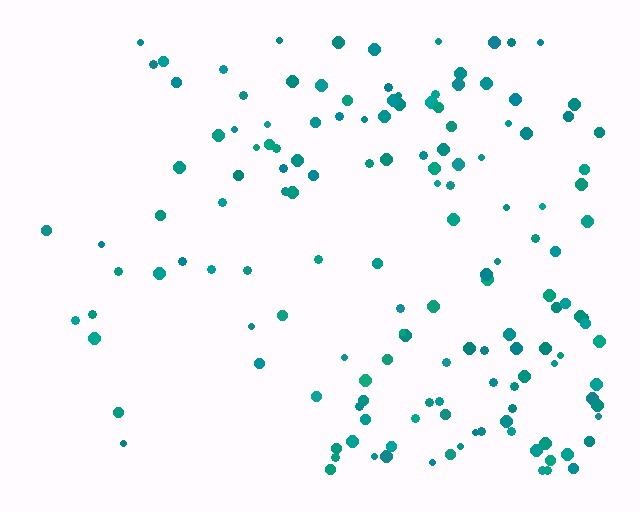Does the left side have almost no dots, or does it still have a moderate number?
Still a moderate number, just noticeably fewer than the right.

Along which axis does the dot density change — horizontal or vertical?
Horizontal.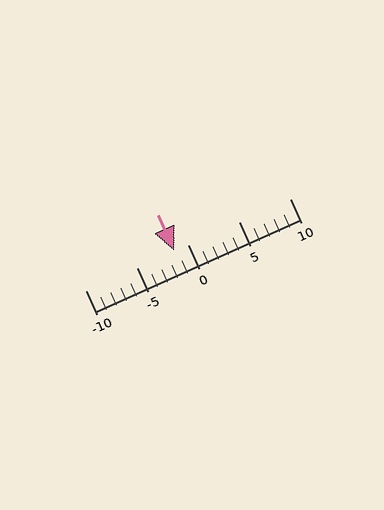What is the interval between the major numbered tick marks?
The major tick marks are spaced 5 units apart.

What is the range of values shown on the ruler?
The ruler shows values from -10 to 10.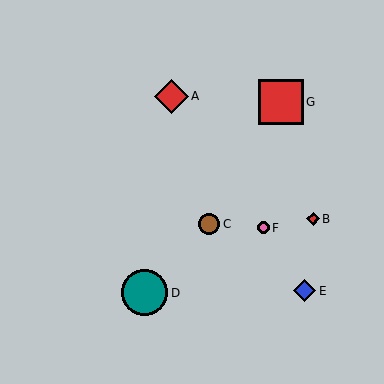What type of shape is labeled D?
Shape D is a teal circle.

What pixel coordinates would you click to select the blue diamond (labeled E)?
Click at (305, 291) to select the blue diamond E.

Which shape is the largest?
The teal circle (labeled D) is the largest.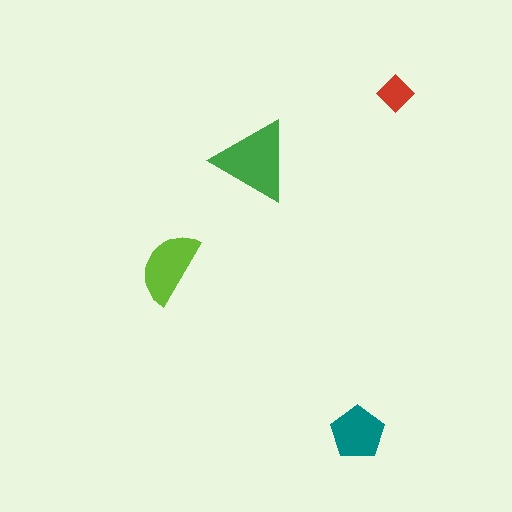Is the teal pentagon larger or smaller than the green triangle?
Smaller.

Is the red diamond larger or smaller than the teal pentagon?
Smaller.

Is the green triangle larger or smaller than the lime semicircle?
Larger.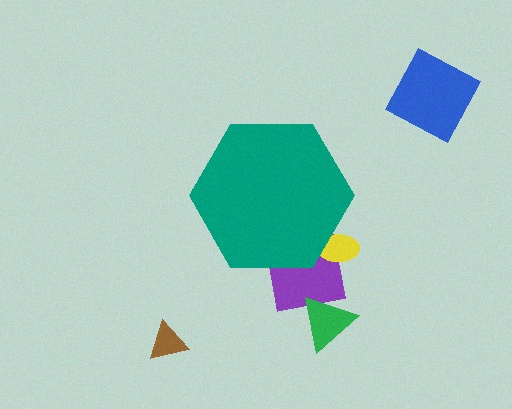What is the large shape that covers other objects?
A teal hexagon.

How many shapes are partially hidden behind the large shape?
2 shapes are partially hidden.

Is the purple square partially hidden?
Yes, the purple square is partially hidden behind the teal hexagon.